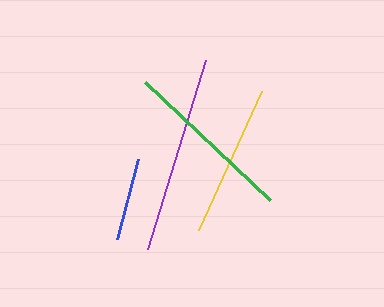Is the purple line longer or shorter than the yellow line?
The purple line is longer than the yellow line.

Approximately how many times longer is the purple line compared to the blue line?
The purple line is approximately 2.4 times the length of the blue line.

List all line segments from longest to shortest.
From longest to shortest: purple, green, yellow, blue.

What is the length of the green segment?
The green segment is approximately 172 pixels long.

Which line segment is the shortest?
The blue line is the shortest at approximately 83 pixels.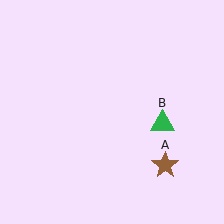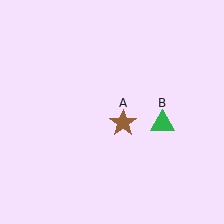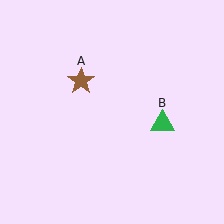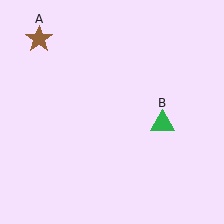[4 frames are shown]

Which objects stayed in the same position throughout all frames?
Green triangle (object B) remained stationary.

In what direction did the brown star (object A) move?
The brown star (object A) moved up and to the left.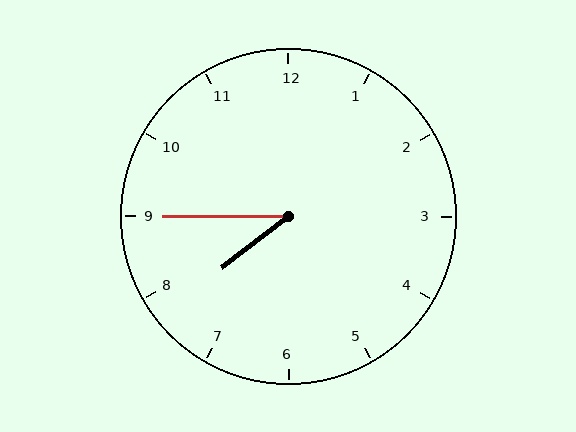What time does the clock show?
7:45.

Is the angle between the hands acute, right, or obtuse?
It is acute.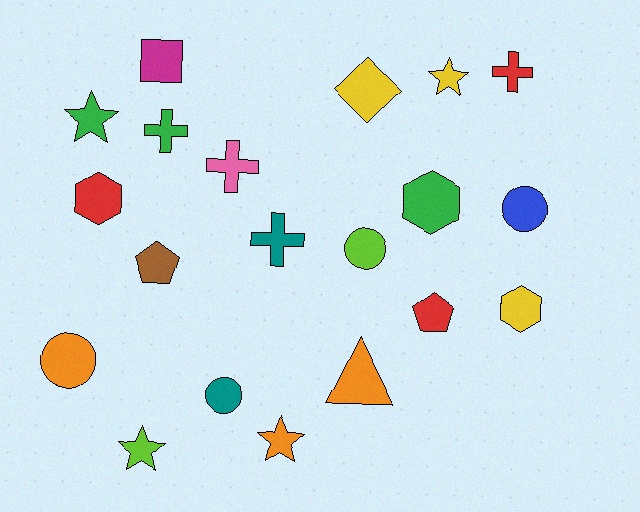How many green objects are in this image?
There are 3 green objects.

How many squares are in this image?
There is 1 square.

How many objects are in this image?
There are 20 objects.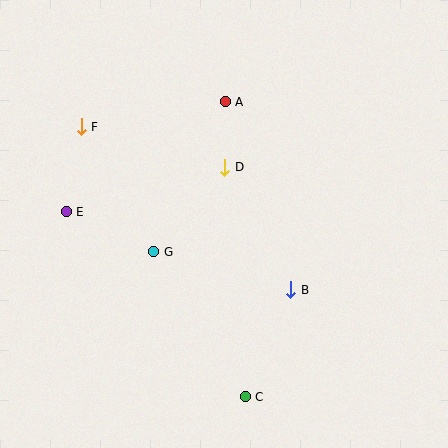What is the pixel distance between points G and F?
The distance between G and F is 145 pixels.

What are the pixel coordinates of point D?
Point D is at (225, 167).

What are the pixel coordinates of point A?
Point A is at (225, 102).